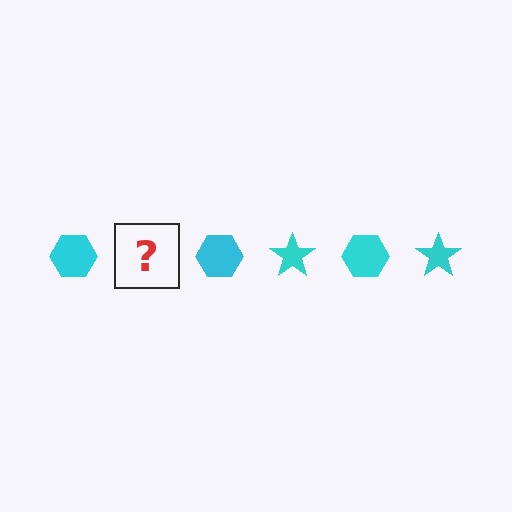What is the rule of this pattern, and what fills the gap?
The rule is that the pattern cycles through hexagon, star shapes in cyan. The gap should be filled with a cyan star.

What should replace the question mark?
The question mark should be replaced with a cyan star.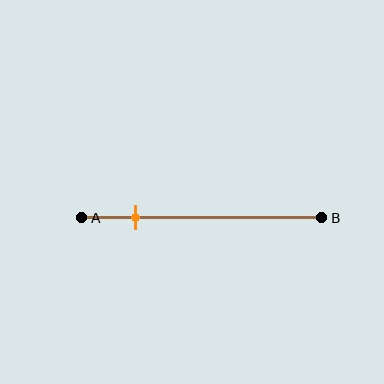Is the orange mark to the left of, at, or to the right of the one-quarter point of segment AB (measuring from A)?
The orange mark is approximately at the one-quarter point of segment AB.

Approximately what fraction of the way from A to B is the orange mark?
The orange mark is approximately 20% of the way from A to B.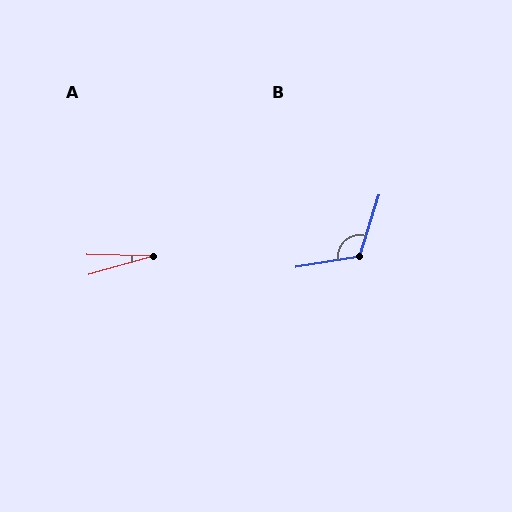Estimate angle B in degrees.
Approximately 117 degrees.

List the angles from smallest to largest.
A (17°), B (117°).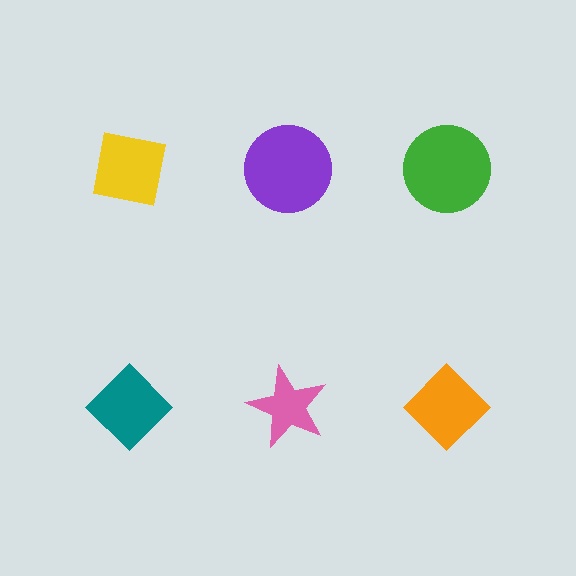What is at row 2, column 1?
A teal diamond.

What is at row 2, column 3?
An orange diamond.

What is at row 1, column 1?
A yellow square.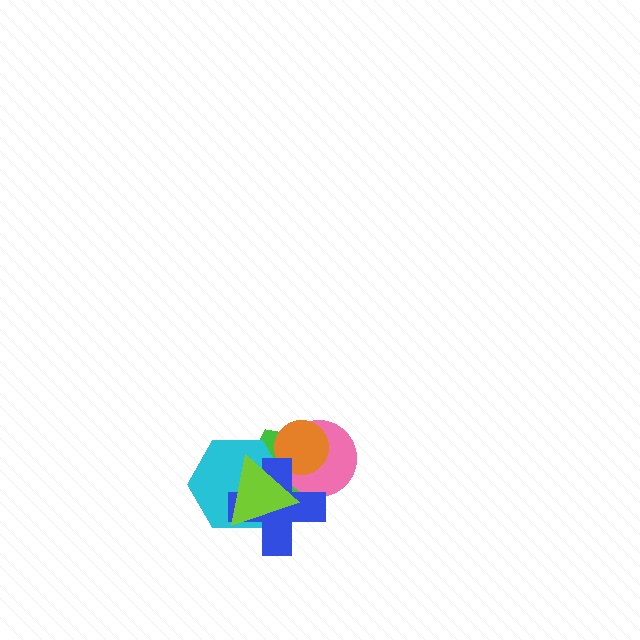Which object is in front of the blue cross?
The lime triangle is in front of the blue cross.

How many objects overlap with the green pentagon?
5 objects overlap with the green pentagon.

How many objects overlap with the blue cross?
5 objects overlap with the blue cross.